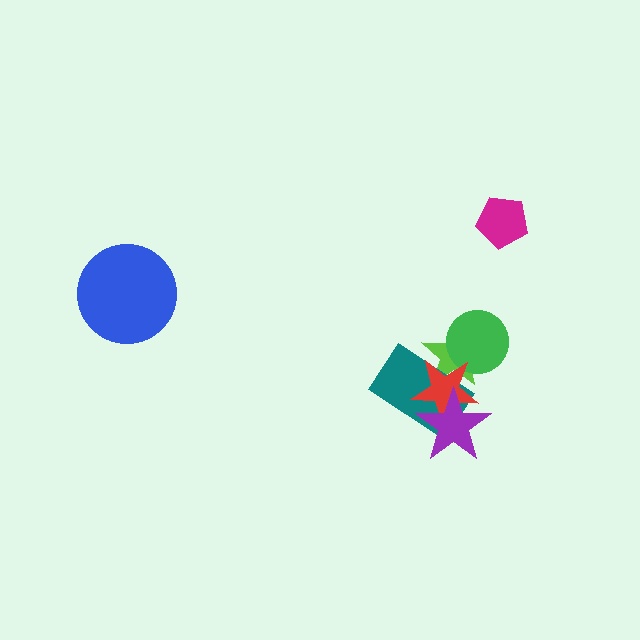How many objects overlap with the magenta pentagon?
0 objects overlap with the magenta pentagon.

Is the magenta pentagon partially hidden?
No, no other shape covers it.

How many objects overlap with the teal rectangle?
3 objects overlap with the teal rectangle.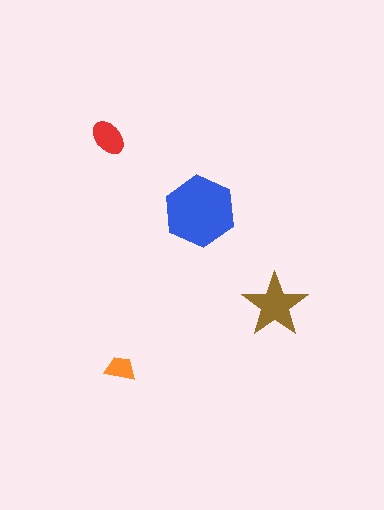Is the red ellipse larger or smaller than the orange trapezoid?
Larger.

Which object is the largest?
The blue hexagon.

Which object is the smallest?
The orange trapezoid.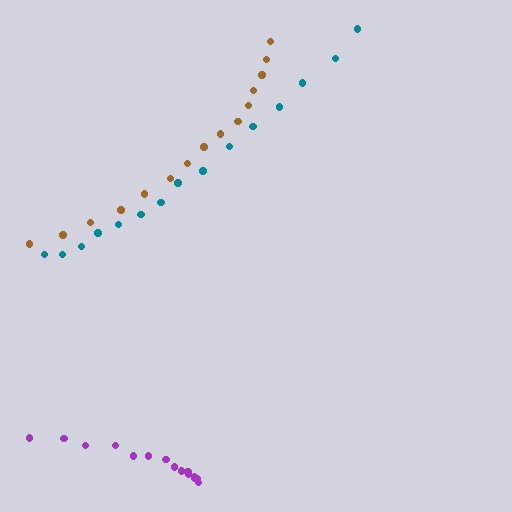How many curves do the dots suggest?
There are 3 distinct paths.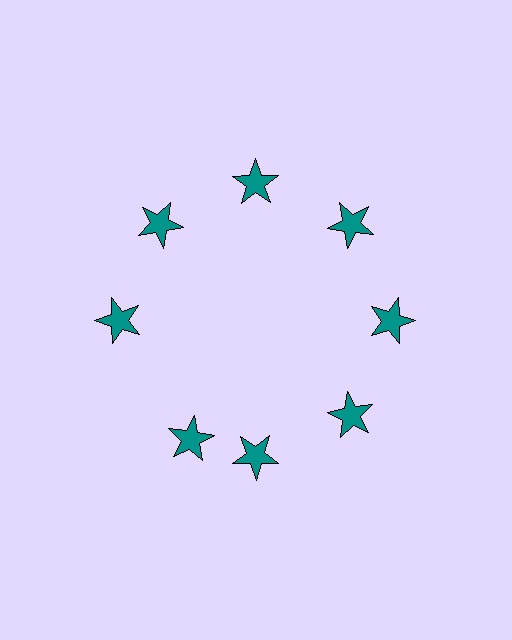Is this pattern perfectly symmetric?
No. The 8 teal stars are arranged in a ring, but one element near the 8 o'clock position is rotated out of alignment along the ring, breaking the 8-fold rotational symmetry.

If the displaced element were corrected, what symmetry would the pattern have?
It would have 8-fold rotational symmetry — the pattern would map onto itself every 45 degrees.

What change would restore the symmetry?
The symmetry would be restored by rotating it back into even spacing with its neighbors so that all 8 stars sit at equal angles and equal distance from the center.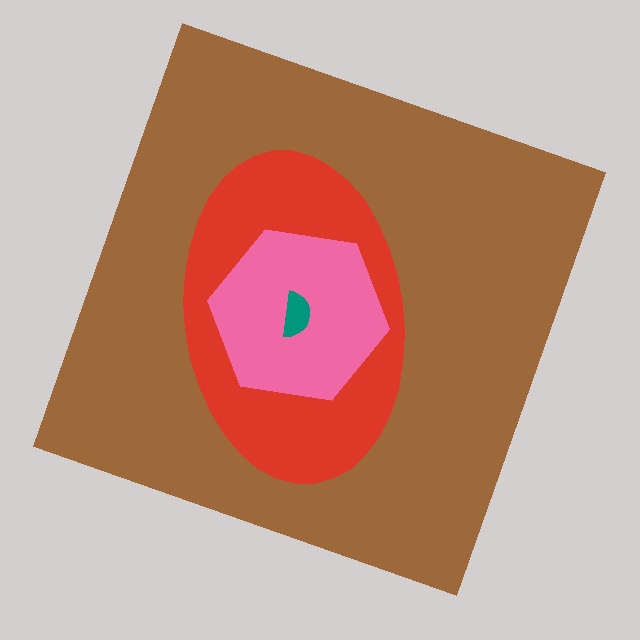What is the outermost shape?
The brown square.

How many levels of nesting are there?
4.